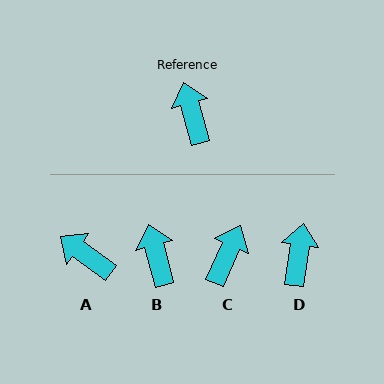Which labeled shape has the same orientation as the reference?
B.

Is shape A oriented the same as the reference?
No, it is off by about 39 degrees.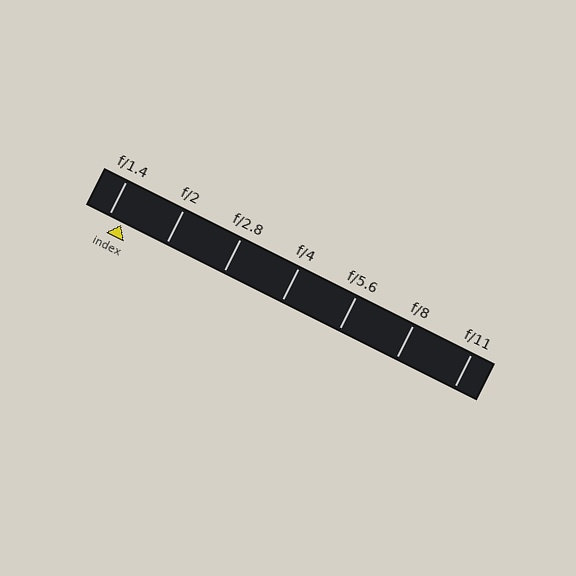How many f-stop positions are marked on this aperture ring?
There are 7 f-stop positions marked.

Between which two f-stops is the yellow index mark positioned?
The index mark is between f/1.4 and f/2.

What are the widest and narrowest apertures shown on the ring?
The widest aperture shown is f/1.4 and the narrowest is f/11.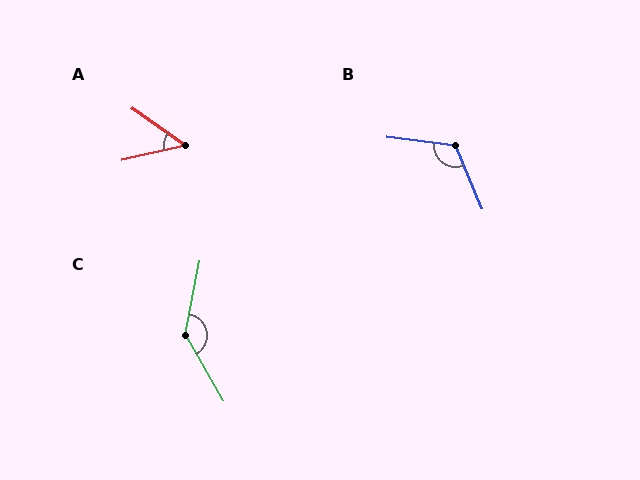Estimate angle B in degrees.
Approximately 119 degrees.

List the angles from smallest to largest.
A (49°), B (119°), C (139°).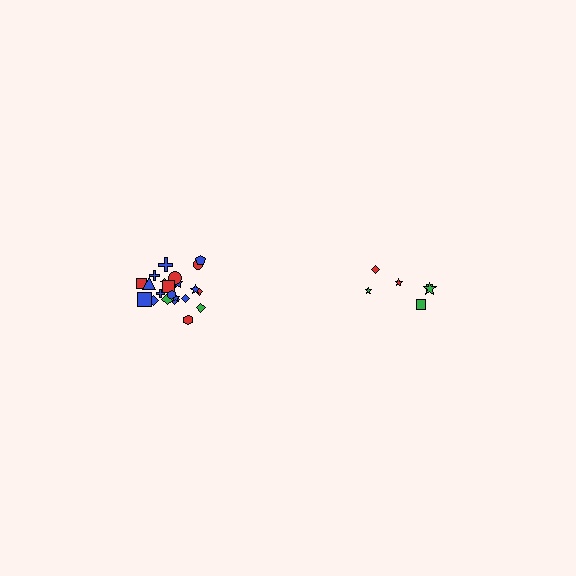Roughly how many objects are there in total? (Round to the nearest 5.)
Roughly 30 objects in total.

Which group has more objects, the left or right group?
The left group.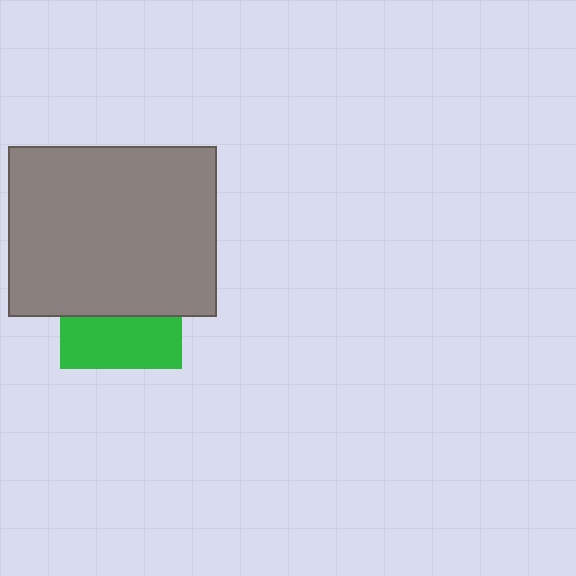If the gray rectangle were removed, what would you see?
You would see the complete green square.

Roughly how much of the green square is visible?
A small part of it is visible (roughly 43%).